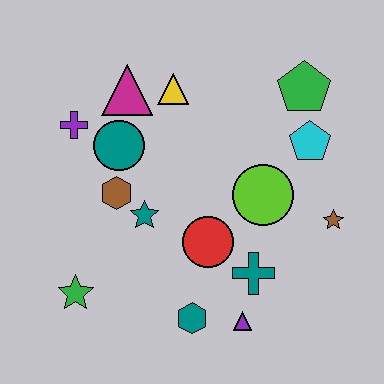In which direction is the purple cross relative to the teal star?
The purple cross is above the teal star.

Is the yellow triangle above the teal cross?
Yes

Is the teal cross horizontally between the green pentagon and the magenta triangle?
Yes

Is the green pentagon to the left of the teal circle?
No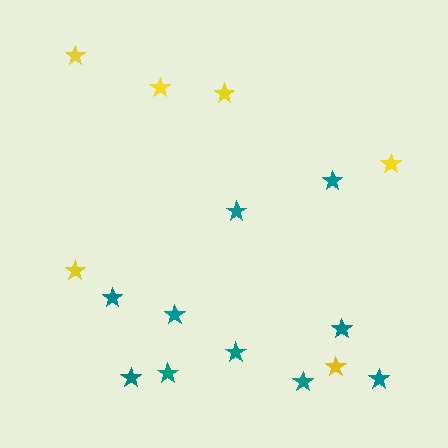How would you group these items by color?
There are 2 groups: one group of teal stars (10) and one group of yellow stars (6).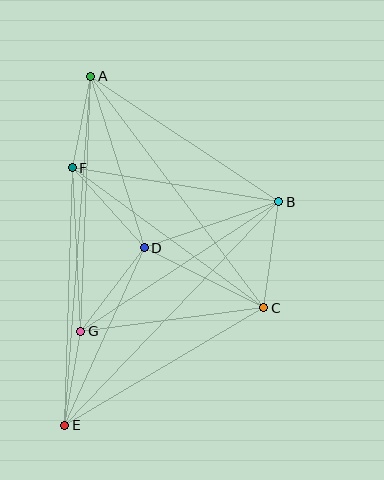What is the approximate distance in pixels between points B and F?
The distance between B and F is approximately 210 pixels.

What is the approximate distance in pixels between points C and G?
The distance between C and G is approximately 185 pixels.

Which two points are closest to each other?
Points A and F are closest to each other.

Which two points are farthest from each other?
Points A and E are farthest from each other.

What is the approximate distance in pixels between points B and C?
The distance between B and C is approximately 107 pixels.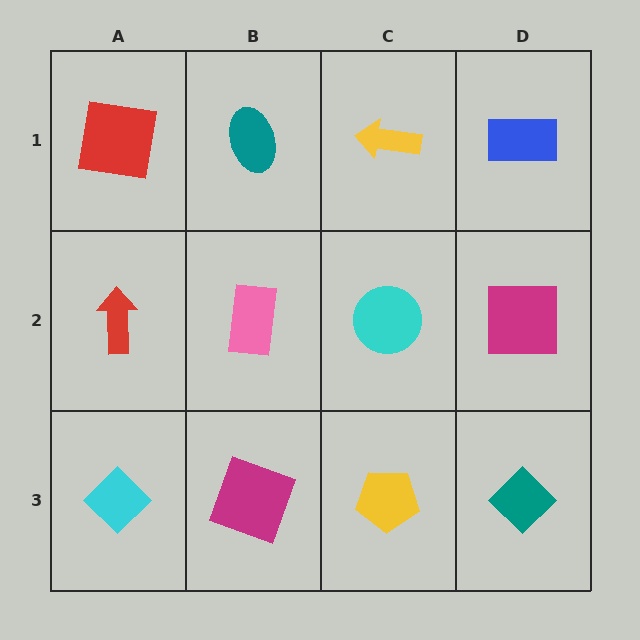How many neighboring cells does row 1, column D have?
2.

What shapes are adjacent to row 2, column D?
A blue rectangle (row 1, column D), a teal diamond (row 3, column D), a cyan circle (row 2, column C).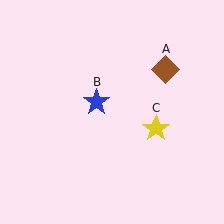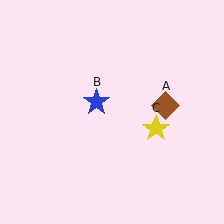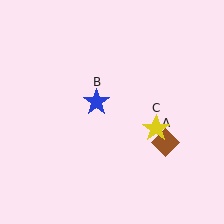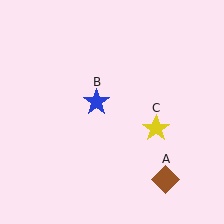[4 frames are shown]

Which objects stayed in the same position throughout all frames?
Blue star (object B) and yellow star (object C) remained stationary.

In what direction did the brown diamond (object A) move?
The brown diamond (object A) moved down.